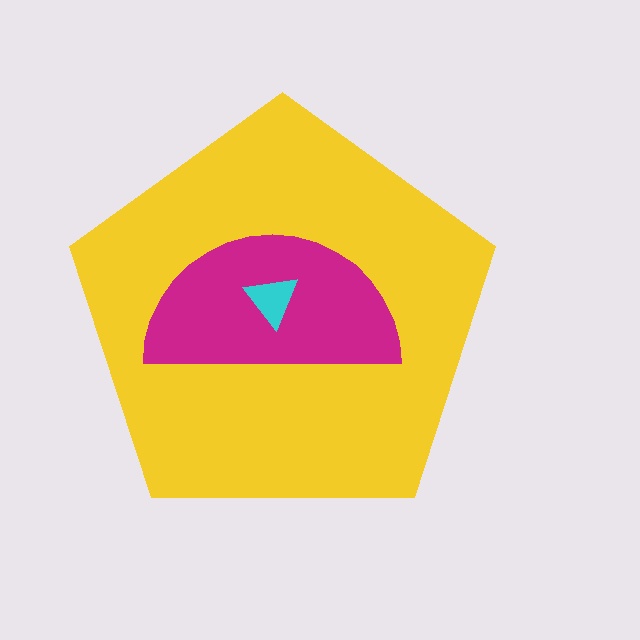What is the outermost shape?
The yellow pentagon.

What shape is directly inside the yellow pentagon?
The magenta semicircle.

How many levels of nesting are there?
3.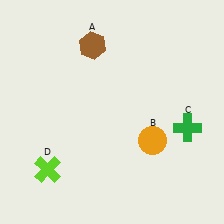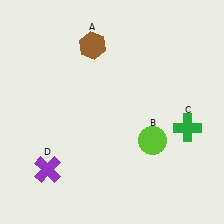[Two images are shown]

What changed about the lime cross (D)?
In Image 1, D is lime. In Image 2, it changed to purple.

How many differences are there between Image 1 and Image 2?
There are 2 differences between the two images.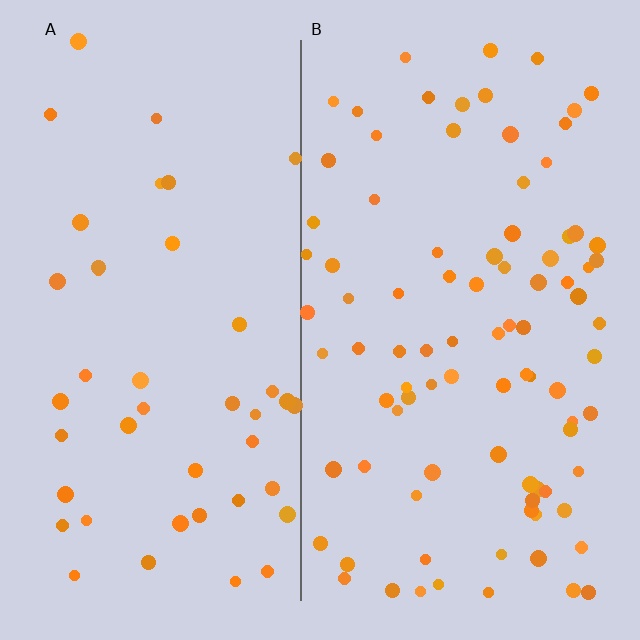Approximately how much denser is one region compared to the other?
Approximately 2.1× — region B over region A.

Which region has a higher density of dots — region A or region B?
B (the right).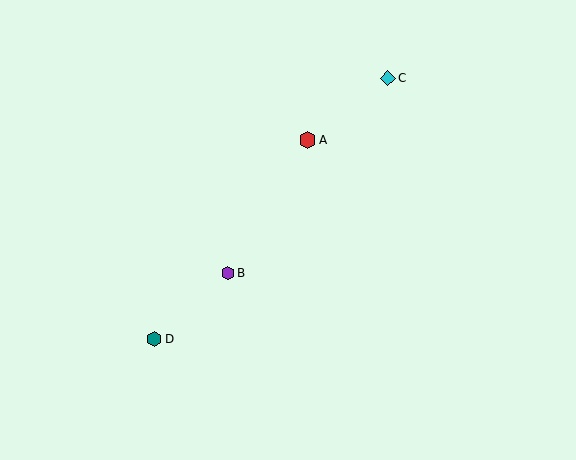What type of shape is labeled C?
Shape C is a cyan diamond.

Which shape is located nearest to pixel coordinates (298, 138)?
The red hexagon (labeled A) at (308, 140) is nearest to that location.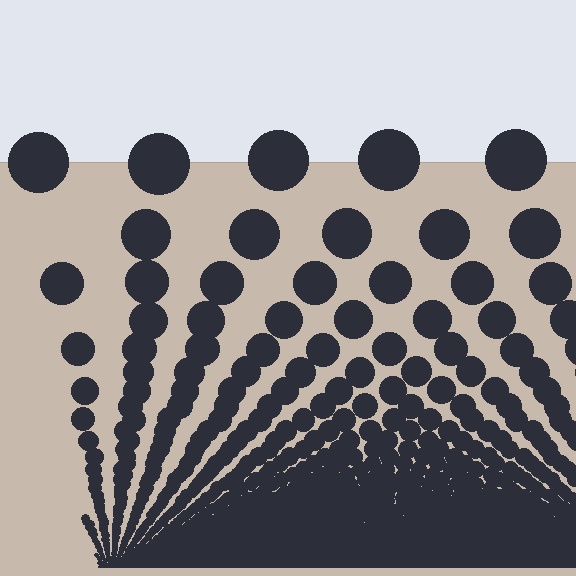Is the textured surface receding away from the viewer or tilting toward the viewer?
The surface appears to tilt toward the viewer. Texture elements get larger and sparser toward the top.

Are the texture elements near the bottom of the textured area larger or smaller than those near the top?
Smaller. The gradient is inverted — elements near the bottom are smaller and denser.